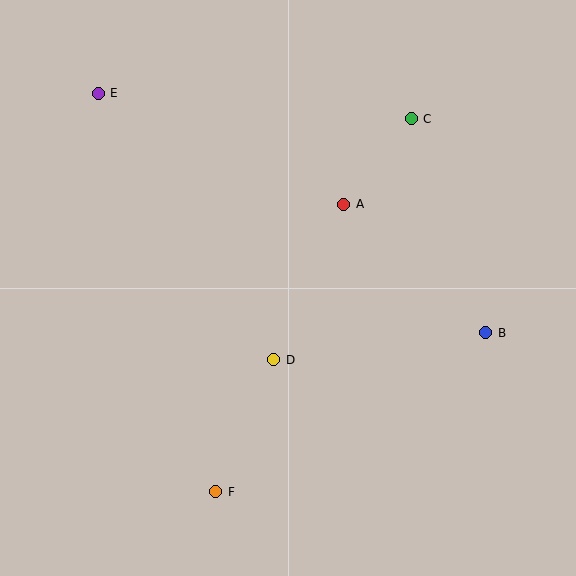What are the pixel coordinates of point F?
Point F is at (216, 492).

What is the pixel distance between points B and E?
The distance between B and E is 455 pixels.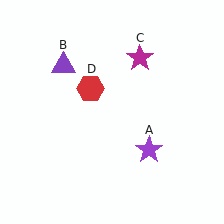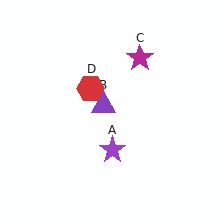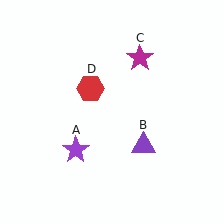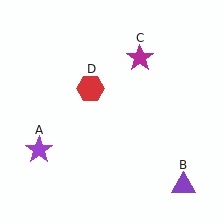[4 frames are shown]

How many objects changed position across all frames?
2 objects changed position: purple star (object A), purple triangle (object B).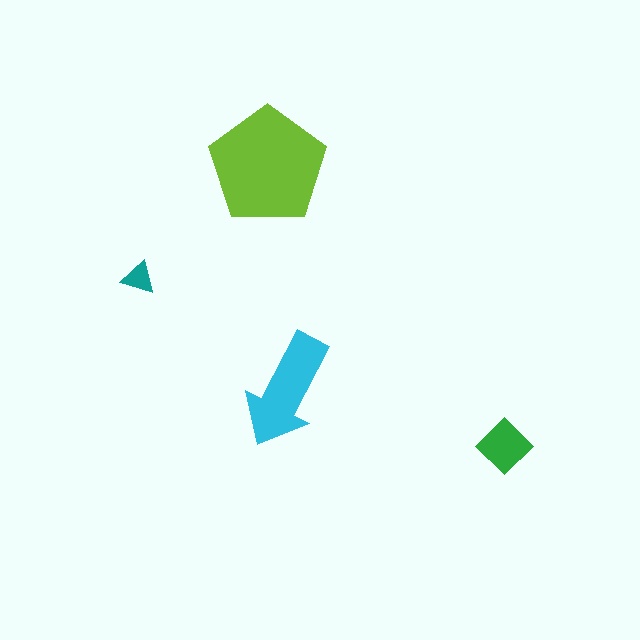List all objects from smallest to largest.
The teal triangle, the green diamond, the cyan arrow, the lime pentagon.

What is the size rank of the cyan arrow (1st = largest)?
2nd.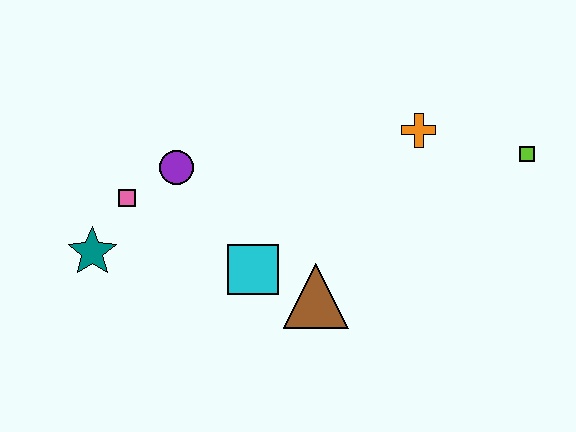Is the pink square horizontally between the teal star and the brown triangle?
Yes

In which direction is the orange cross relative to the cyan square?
The orange cross is to the right of the cyan square.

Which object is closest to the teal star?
The pink square is closest to the teal star.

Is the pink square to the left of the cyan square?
Yes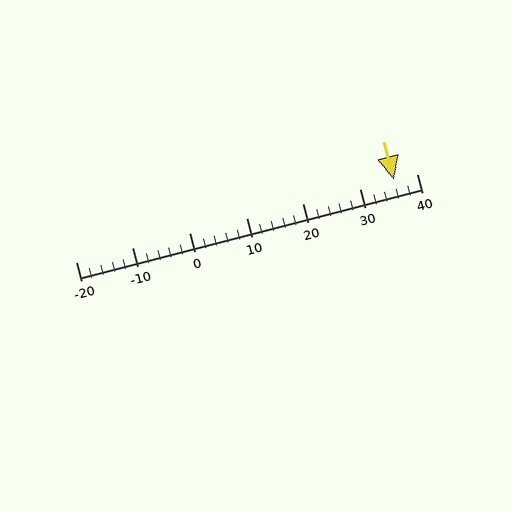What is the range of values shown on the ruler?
The ruler shows values from -20 to 40.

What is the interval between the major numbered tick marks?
The major tick marks are spaced 10 units apart.